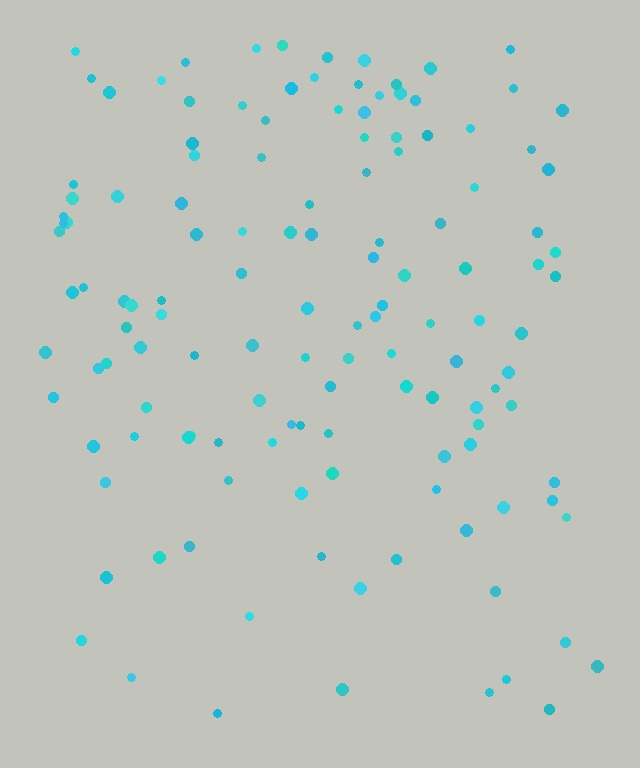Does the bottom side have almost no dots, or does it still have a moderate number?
Still a moderate number, just noticeably fewer than the top.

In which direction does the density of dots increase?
From bottom to top, with the top side densest.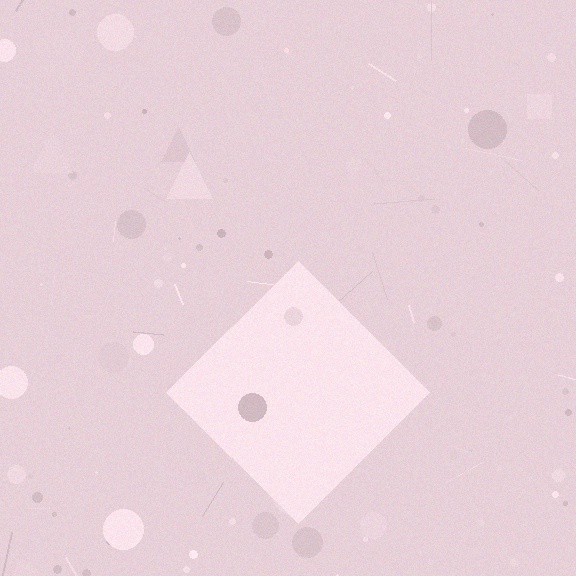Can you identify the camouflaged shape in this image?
The camouflaged shape is a diamond.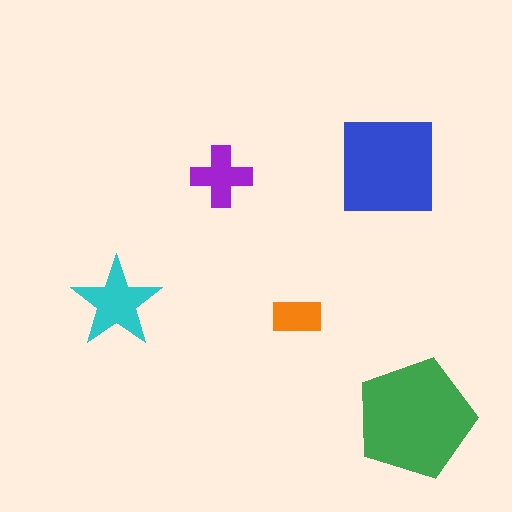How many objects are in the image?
There are 5 objects in the image.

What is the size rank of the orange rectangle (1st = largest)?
5th.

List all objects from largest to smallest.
The green pentagon, the blue square, the cyan star, the purple cross, the orange rectangle.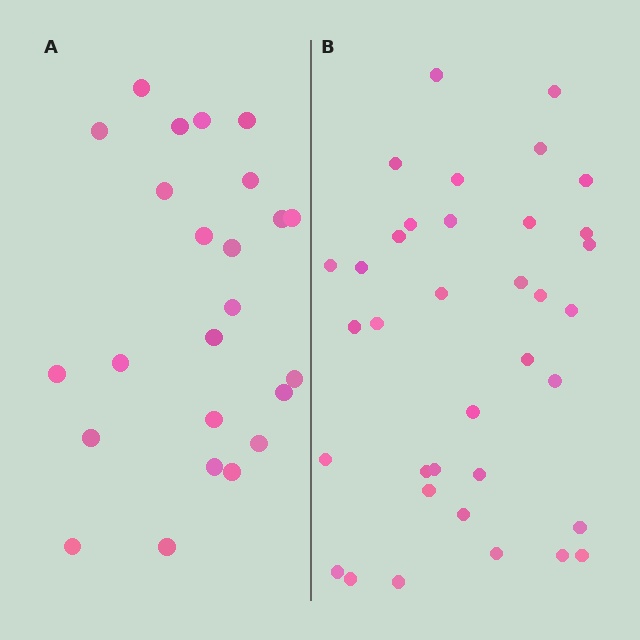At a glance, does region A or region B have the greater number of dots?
Region B (the right region) has more dots.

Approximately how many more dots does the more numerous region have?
Region B has roughly 12 or so more dots than region A.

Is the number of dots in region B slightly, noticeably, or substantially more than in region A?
Region B has substantially more. The ratio is roughly 1.5 to 1.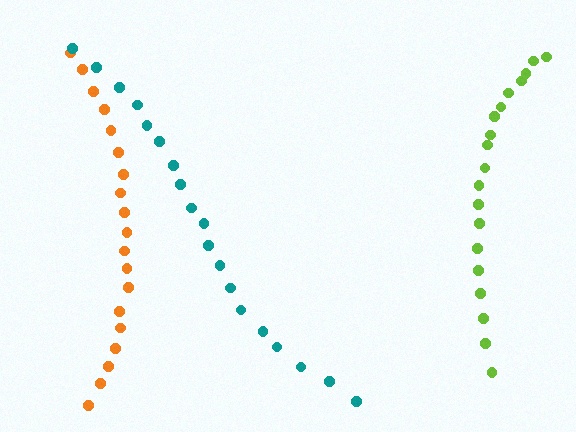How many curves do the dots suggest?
There are 3 distinct paths.